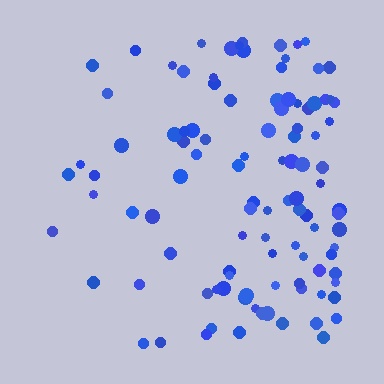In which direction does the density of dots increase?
From left to right, with the right side densest.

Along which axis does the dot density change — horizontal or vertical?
Horizontal.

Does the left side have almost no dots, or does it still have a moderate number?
Still a moderate number, just noticeably fewer than the right.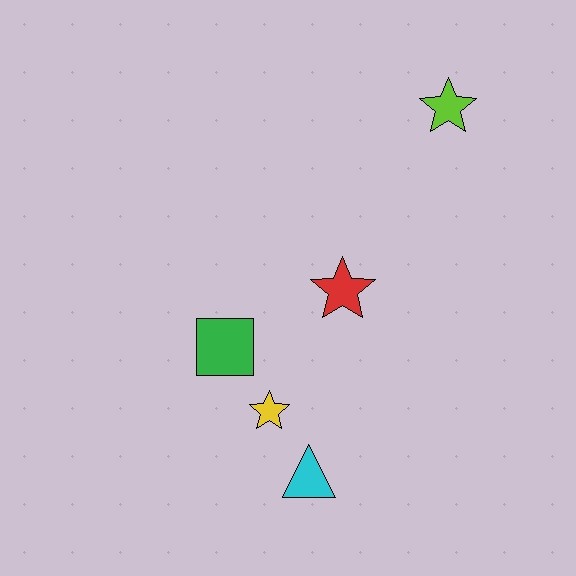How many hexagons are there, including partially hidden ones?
There are no hexagons.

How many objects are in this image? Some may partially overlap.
There are 5 objects.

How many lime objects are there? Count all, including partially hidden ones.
There is 1 lime object.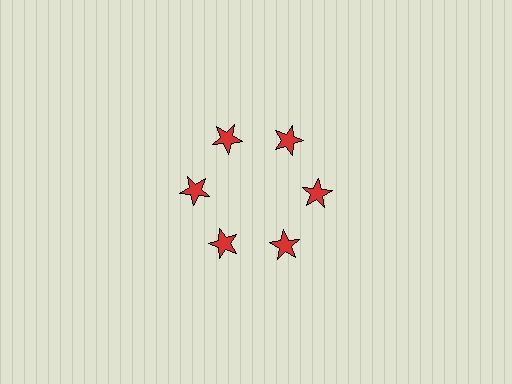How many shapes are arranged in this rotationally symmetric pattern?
There are 6 shapes, arranged in 6 groups of 1.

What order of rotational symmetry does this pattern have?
This pattern has 6-fold rotational symmetry.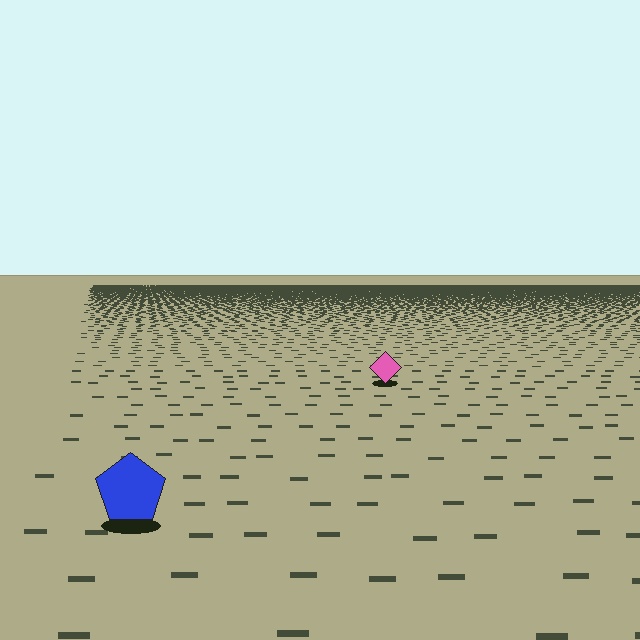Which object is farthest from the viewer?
The pink diamond is farthest from the viewer. It appears smaller and the ground texture around it is denser.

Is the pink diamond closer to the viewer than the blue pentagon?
No. The blue pentagon is closer — you can tell from the texture gradient: the ground texture is coarser near it.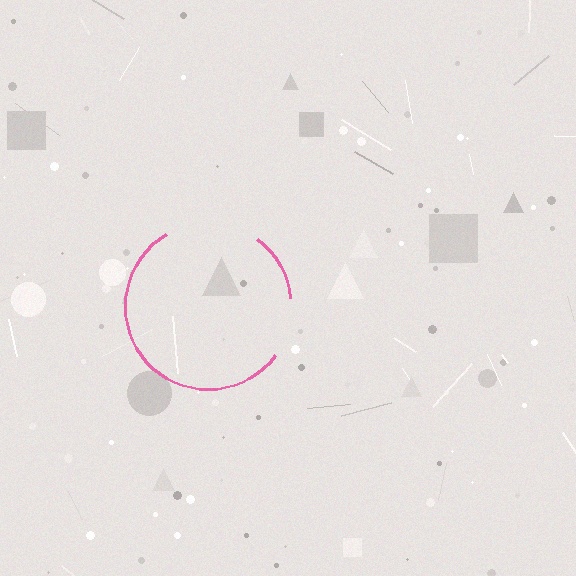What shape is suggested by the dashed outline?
The dashed outline suggests a circle.